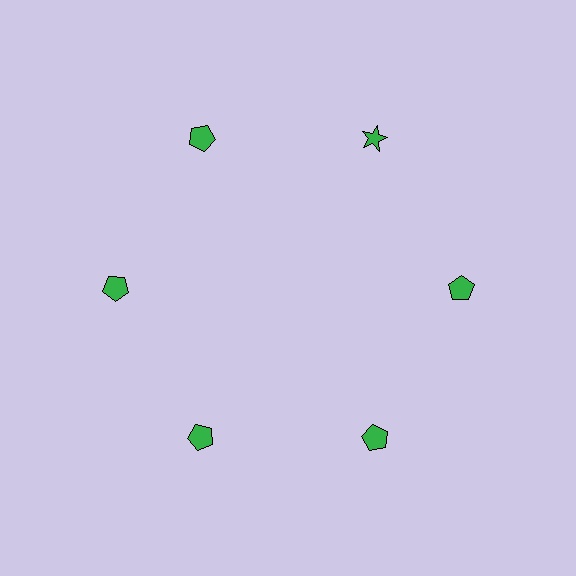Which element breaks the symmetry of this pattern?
The green star at roughly the 1 o'clock position breaks the symmetry. All other shapes are green pentagons.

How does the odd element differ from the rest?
It has a different shape: star instead of pentagon.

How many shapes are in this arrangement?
There are 6 shapes arranged in a ring pattern.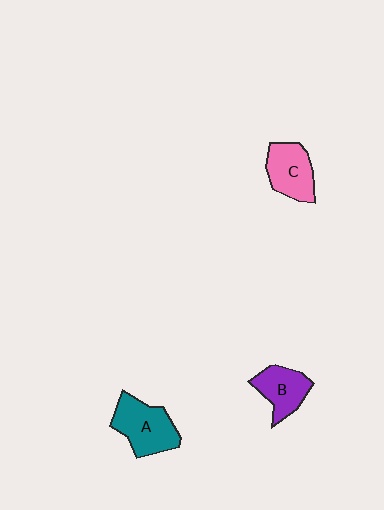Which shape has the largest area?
Shape A (teal).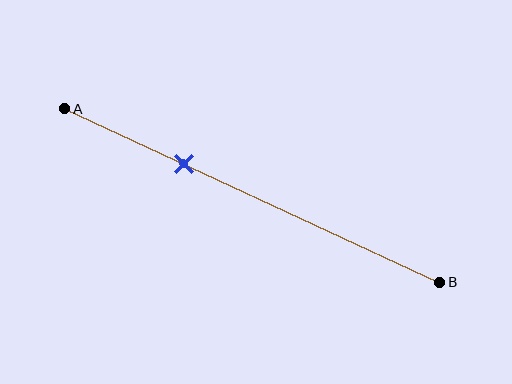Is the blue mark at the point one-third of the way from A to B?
Yes, the mark is approximately at the one-third point.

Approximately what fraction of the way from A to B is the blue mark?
The blue mark is approximately 30% of the way from A to B.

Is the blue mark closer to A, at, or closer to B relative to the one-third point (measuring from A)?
The blue mark is approximately at the one-third point of segment AB.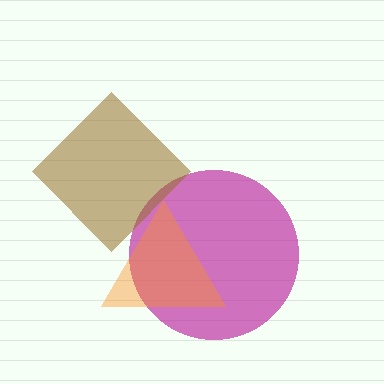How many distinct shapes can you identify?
There are 3 distinct shapes: a magenta circle, an orange triangle, a brown diamond.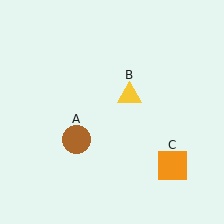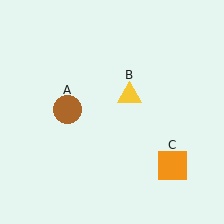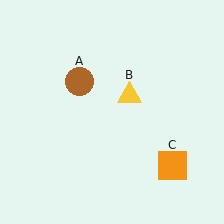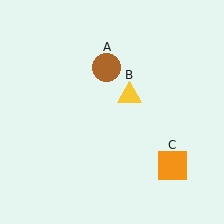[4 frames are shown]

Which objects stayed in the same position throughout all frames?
Yellow triangle (object B) and orange square (object C) remained stationary.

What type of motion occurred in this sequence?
The brown circle (object A) rotated clockwise around the center of the scene.